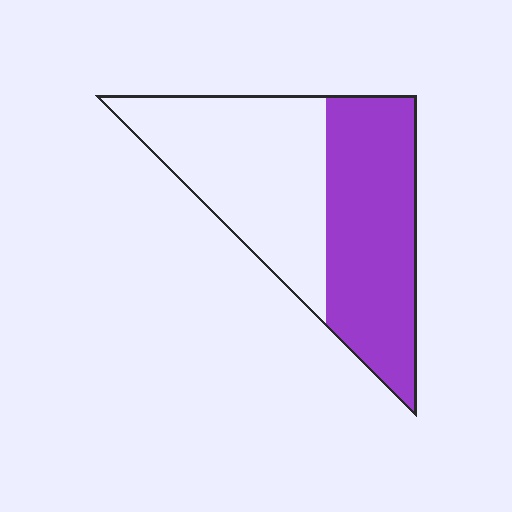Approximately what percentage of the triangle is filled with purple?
Approximately 50%.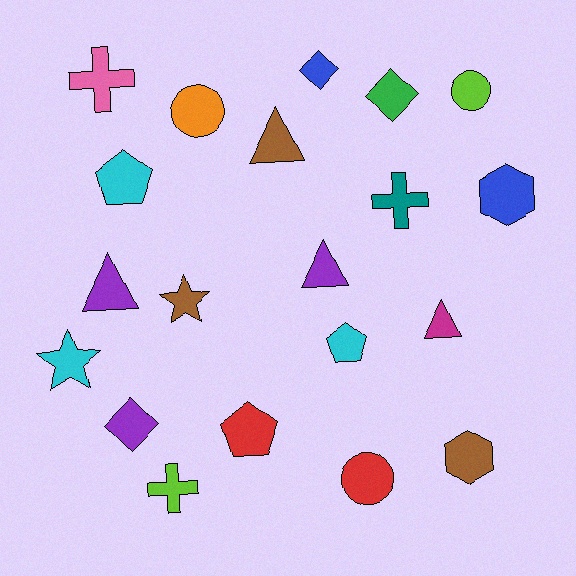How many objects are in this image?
There are 20 objects.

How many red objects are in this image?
There are 2 red objects.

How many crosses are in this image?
There are 3 crosses.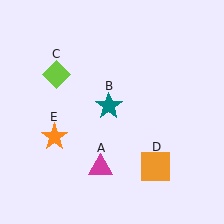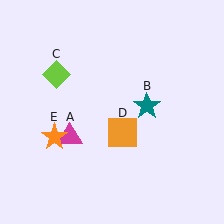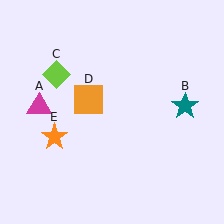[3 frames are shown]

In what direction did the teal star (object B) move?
The teal star (object B) moved right.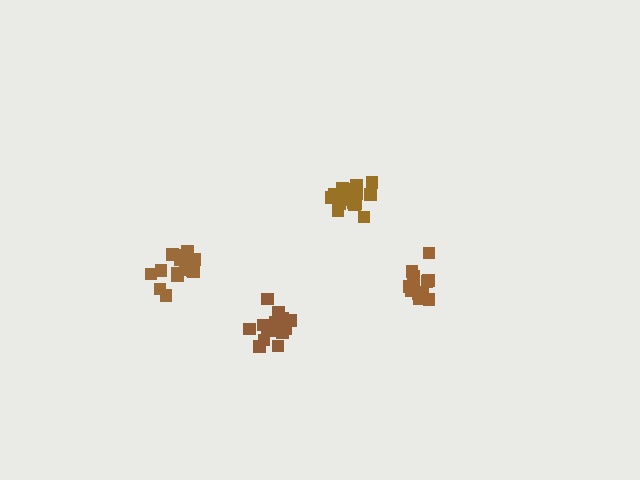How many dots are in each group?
Group 1: 17 dots, Group 2: 15 dots, Group 3: 13 dots, Group 4: 16 dots (61 total).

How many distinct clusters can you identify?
There are 4 distinct clusters.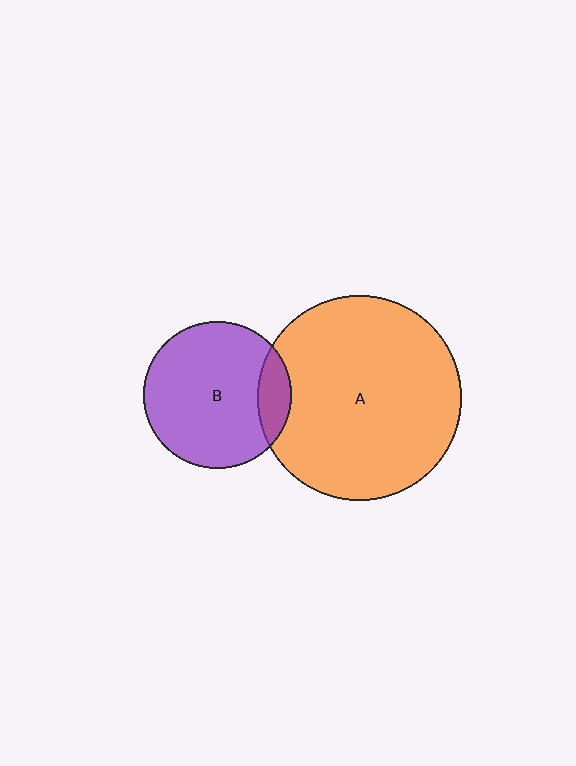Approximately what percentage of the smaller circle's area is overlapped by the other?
Approximately 15%.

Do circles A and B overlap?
Yes.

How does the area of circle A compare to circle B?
Approximately 1.9 times.